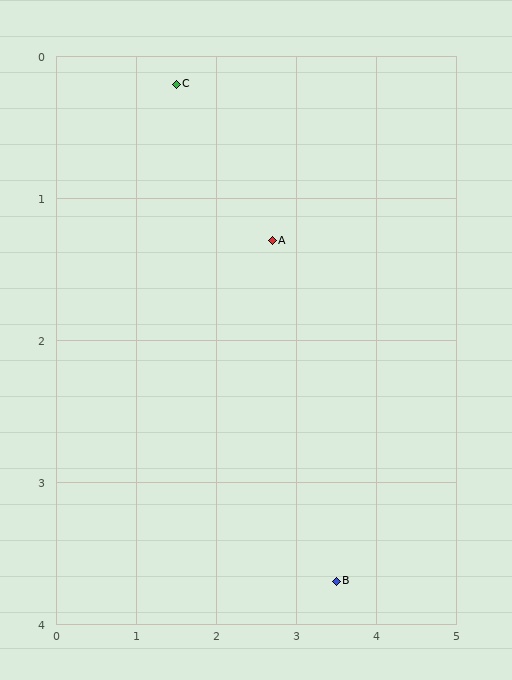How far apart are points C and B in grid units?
Points C and B are about 4.0 grid units apart.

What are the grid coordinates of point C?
Point C is at approximately (1.5, 0.2).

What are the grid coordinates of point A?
Point A is at approximately (2.7, 1.3).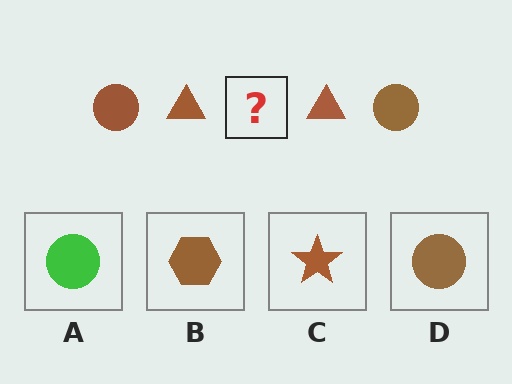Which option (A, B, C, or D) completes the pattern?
D.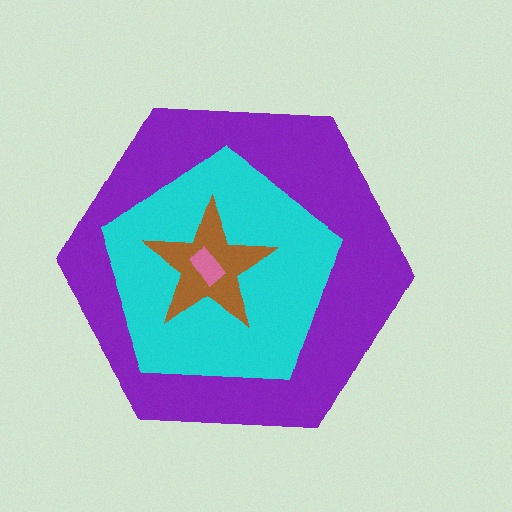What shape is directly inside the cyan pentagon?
The brown star.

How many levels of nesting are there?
4.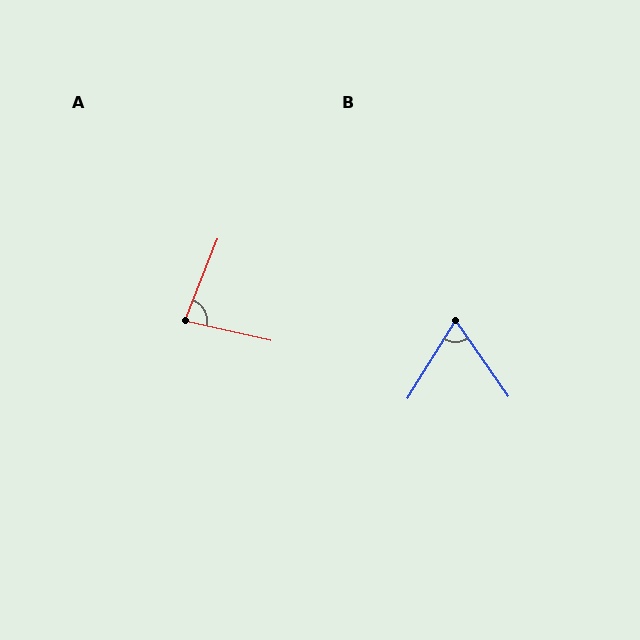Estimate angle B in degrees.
Approximately 66 degrees.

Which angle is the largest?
A, at approximately 81 degrees.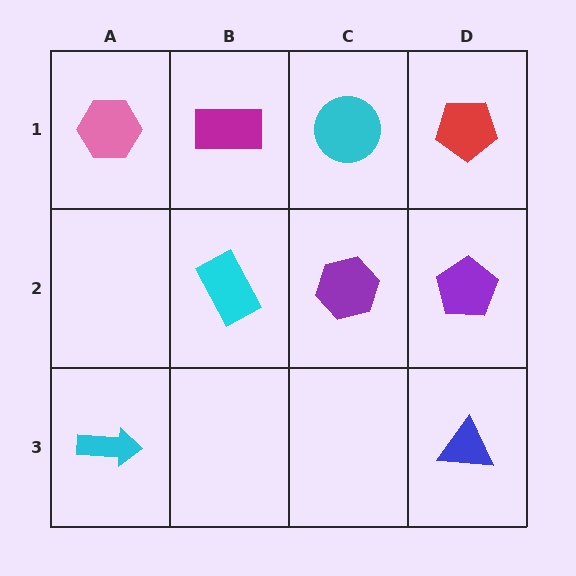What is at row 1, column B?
A magenta rectangle.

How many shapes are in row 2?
3 shapes.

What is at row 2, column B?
A cyan rectangle.